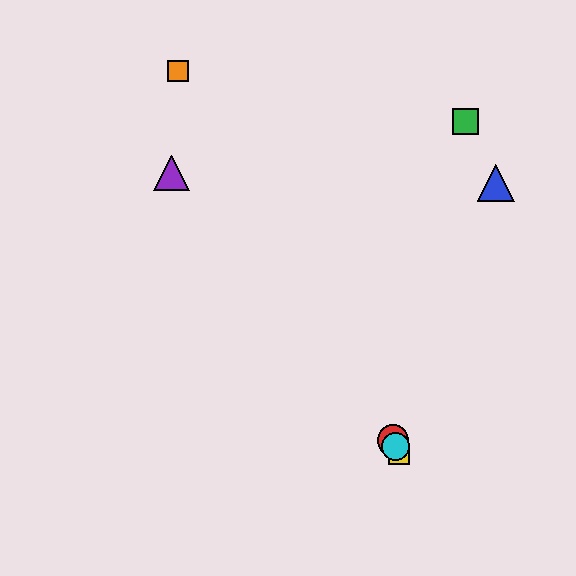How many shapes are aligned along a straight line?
3 shapes (the red circle, the yellow square, the cyan circle) are aligned along a straight line.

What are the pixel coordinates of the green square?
The green square is at (466, 121).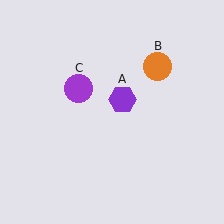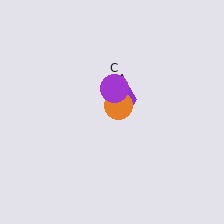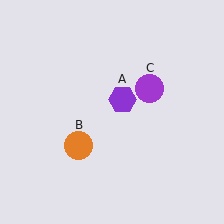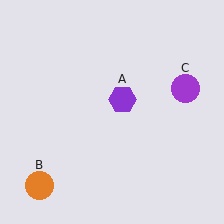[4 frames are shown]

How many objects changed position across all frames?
2 objects changed position: orange circle (object B), purple circle (object C).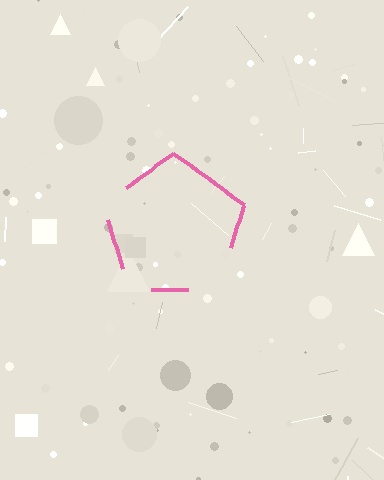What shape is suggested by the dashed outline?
The dashed outline suggests a pentagon.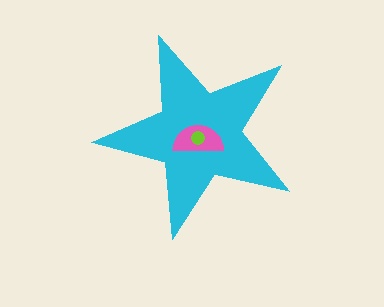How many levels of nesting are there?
3.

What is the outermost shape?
The cyan star.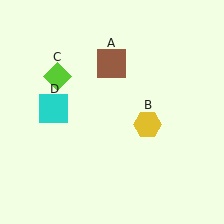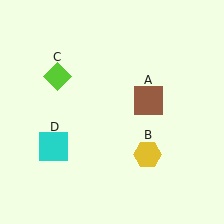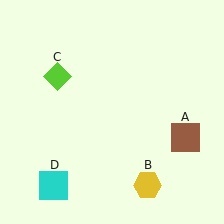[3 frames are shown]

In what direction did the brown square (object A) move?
The brown square (object A) moved down and to the right.